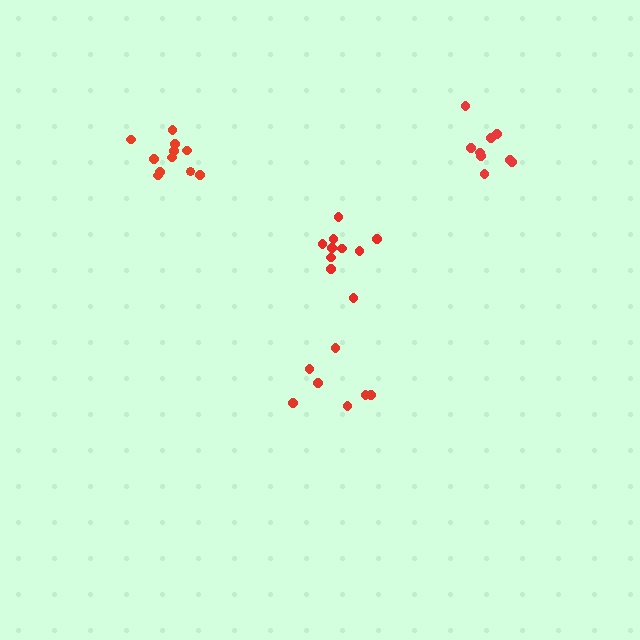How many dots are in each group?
Group 1: 7 dots, Group 2: 11 dots, Group 3: 9 dots, Group 4: 10 dots (37 total).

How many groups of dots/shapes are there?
There are 4 groups.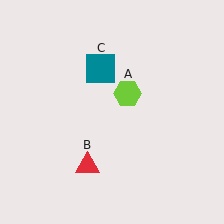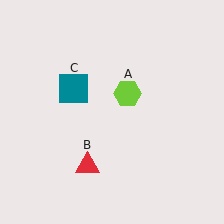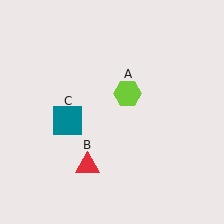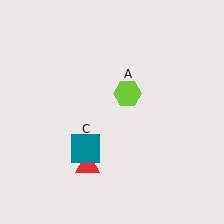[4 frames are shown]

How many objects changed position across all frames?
1 object changed position: teal square (object C).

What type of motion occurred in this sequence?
The teal square (object C) rotated counterclockwise around the center of the scene.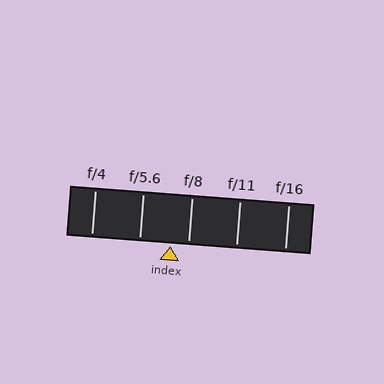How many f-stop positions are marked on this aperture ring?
There are 5 f-stop positions marked.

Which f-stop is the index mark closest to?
The index mark is closest to f/8.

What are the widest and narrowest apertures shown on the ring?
The widest aperture shown is f/4 and the narrowest is f/16.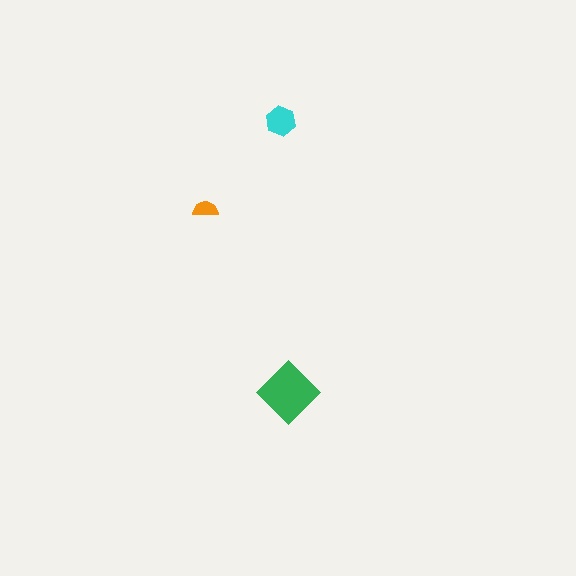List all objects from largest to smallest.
The green diamond, the cyan hexagon, the orange semicircle.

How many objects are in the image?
There are 3 objects in the image.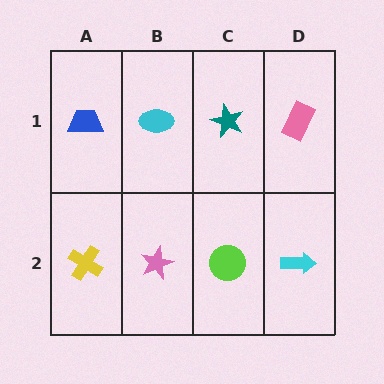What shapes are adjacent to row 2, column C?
A teal star (row 1, column C), a pink star (row 2, column B), a cyan arrow (row 2, column D).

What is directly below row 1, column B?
A pink star.